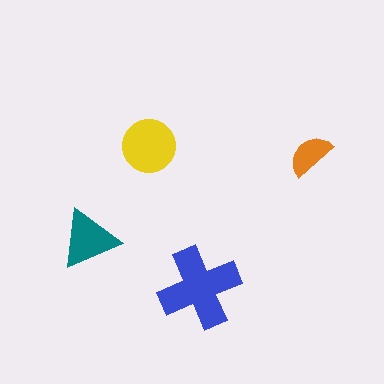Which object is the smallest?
The orange semicircle.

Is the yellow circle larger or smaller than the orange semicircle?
Larger.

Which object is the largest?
The blue cross.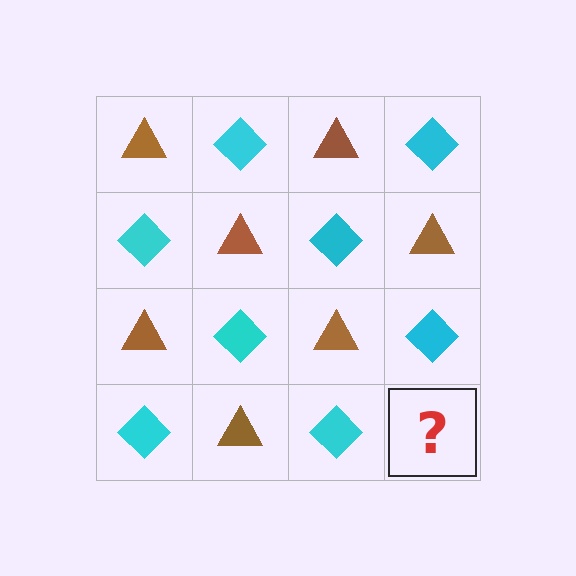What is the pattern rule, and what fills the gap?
The rule is that it alternates brown triangle and cyan diamond in a checkerboard pattern. The gap should be filled with a brown triangle.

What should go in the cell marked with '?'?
The missing cell should contain a brown triangle.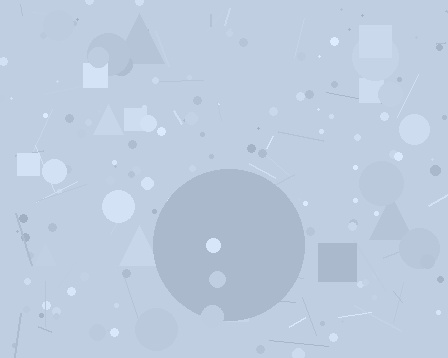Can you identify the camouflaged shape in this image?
The camouflaged shape is a circle.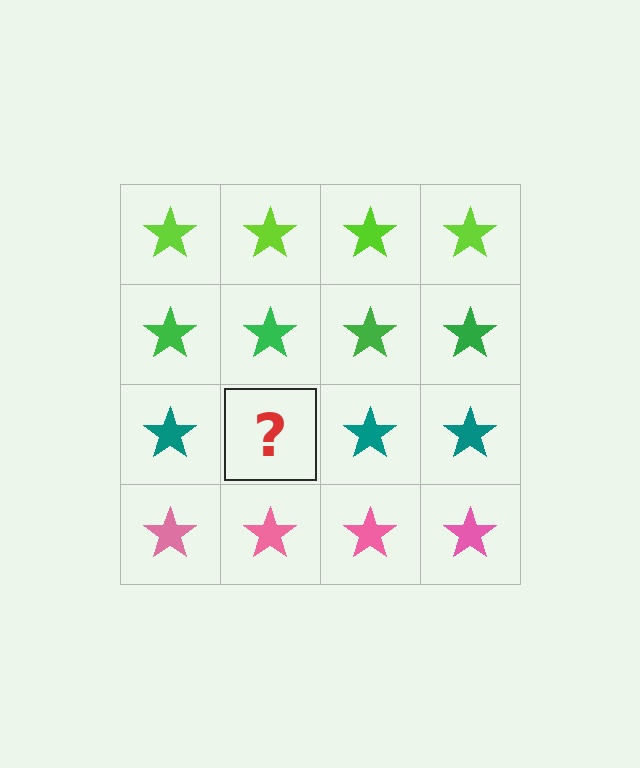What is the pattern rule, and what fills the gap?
The rule is that each row has a consistent color. The gap should be filled with a teal star.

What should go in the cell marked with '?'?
The missing cell should contain a teal star.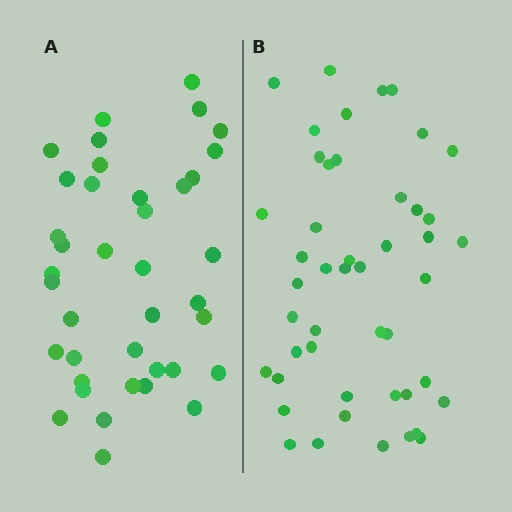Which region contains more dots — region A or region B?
Region B (the right region) has more dots.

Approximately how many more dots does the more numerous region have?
Region B has roughly 8 or so more dots than region A.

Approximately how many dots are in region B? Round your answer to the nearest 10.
About 50 dots. (The exact count is 47, which rounds to 50.)